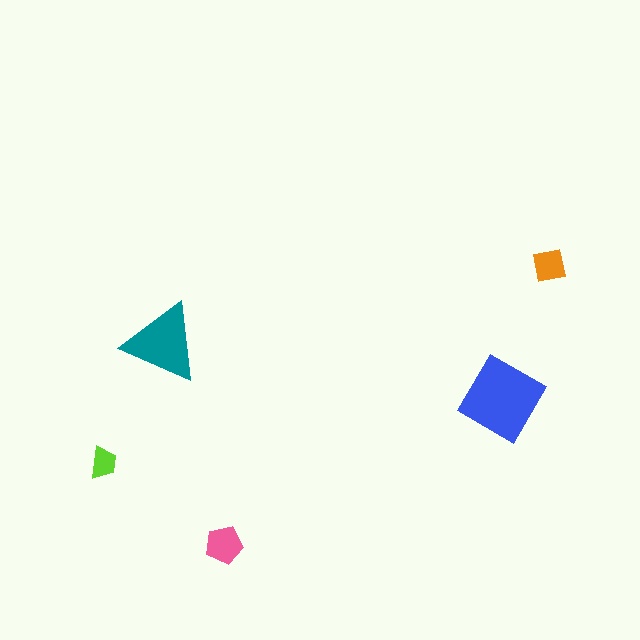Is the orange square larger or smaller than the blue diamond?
Smaller.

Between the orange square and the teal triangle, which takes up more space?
The teal triangle.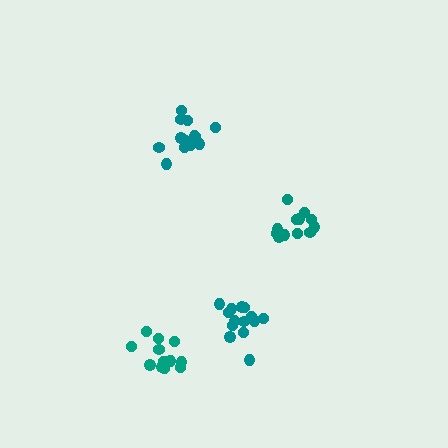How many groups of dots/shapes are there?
There are 4 groups.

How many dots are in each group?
Group 1: 13 dots, Group 2: 14 dots, Group 3: 14 dots, Group 4: 12 dots (53 total).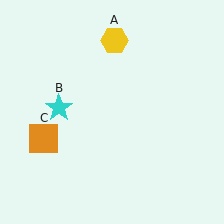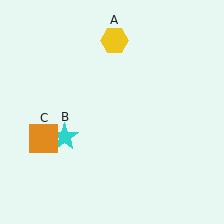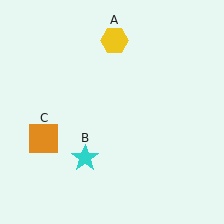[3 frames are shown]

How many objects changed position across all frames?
1 object changed position: cyan star (object B).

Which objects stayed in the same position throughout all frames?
Yellow hexagon (object A) and orange square (object C) remained stationary.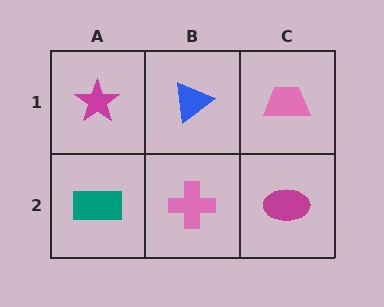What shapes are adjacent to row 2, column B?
A blue triangle (row 1, column B), a teal rectangle (row 2, column A), a magenta ellipse (row 2, column C).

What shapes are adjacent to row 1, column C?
A magenta ellipse (row 2, column C), a blue triangle (row 1, column B).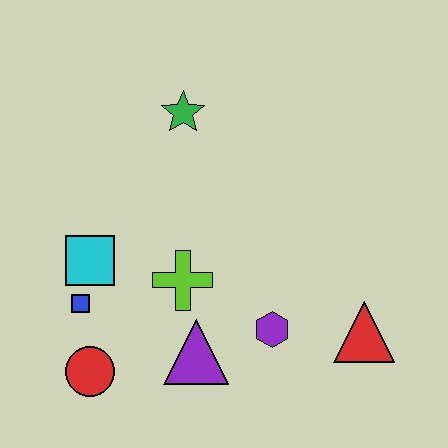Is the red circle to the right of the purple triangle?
No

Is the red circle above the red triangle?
No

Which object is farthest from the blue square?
The red triangle is farthest from the blue square.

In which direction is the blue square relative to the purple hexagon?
The blue square is to the left of the purple hexagon.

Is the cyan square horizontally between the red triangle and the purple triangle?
No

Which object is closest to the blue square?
The cyan square is closest to the blue square.